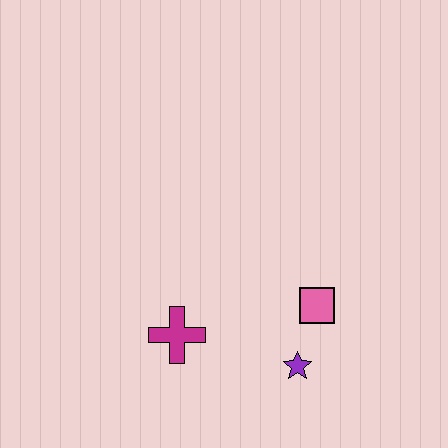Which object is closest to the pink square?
The purple star is closest to the pink square.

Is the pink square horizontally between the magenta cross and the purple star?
No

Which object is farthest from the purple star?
The magenta cross is farthest from the purple star.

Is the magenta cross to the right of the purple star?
No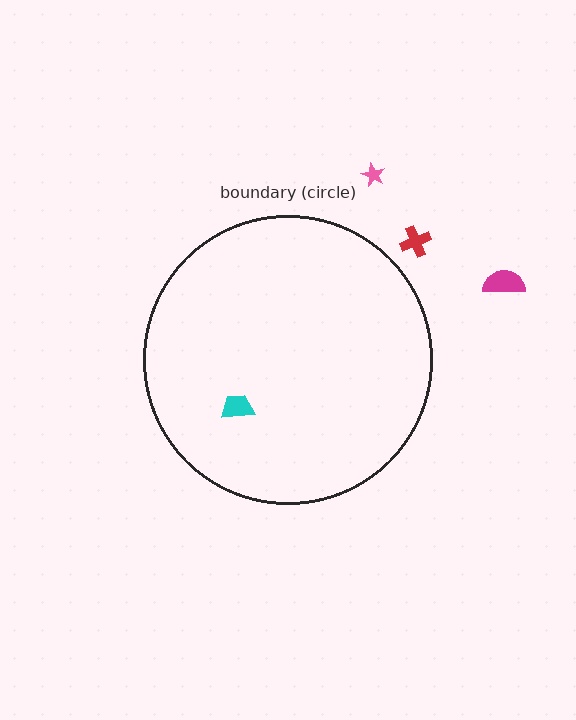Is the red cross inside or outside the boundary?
Outside.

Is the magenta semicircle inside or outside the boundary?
Outside.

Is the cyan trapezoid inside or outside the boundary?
Inside.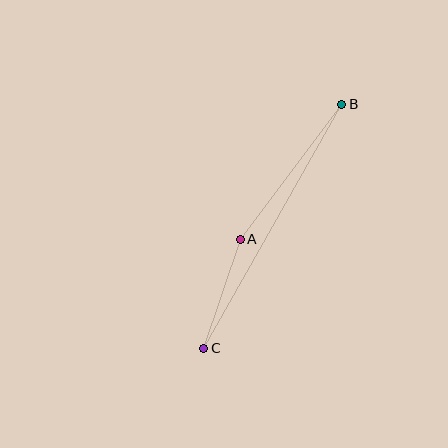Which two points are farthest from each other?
Points B and C are farthest from each other.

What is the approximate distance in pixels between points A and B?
The distance between A and B is approximately 169 pixels.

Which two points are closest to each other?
Points A and C are closest to each other.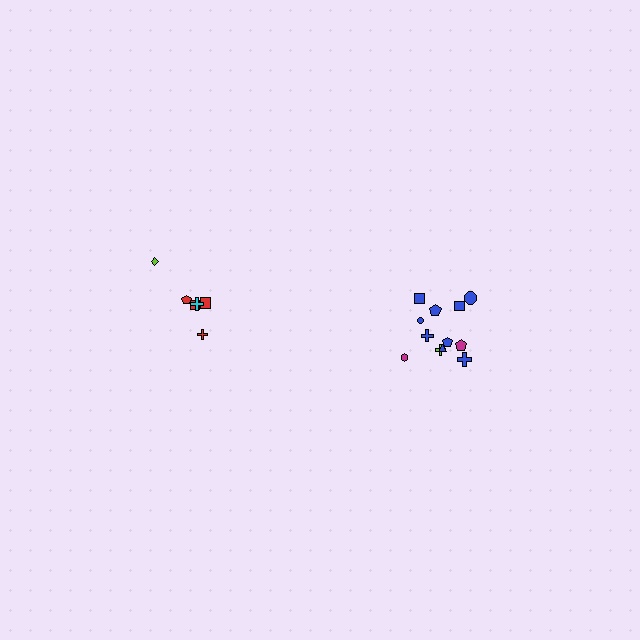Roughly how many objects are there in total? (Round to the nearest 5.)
Roughly 20 objects in total.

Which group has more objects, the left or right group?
The right group.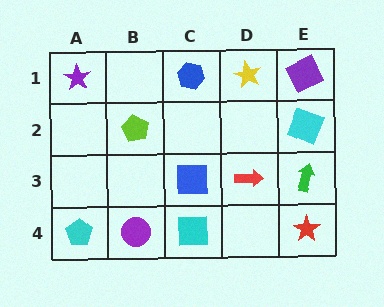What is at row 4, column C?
A cyan square.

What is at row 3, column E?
A green arrow.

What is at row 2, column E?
A cyan square.